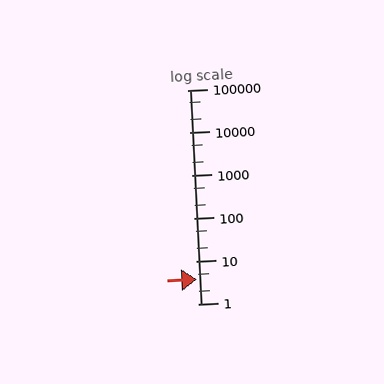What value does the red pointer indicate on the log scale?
The pointer indicates approximately 3.8.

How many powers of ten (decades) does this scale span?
The scale spans 5 decades, from 1 to 100000.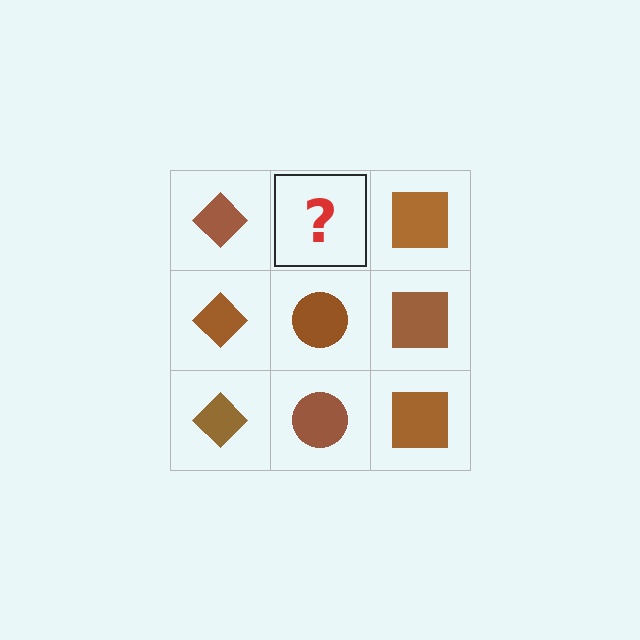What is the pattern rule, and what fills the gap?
The rule is that each column has a consistent shape. The gap should be filled with a brown circle.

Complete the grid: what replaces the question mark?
The question mark should be replaced with a brown circle.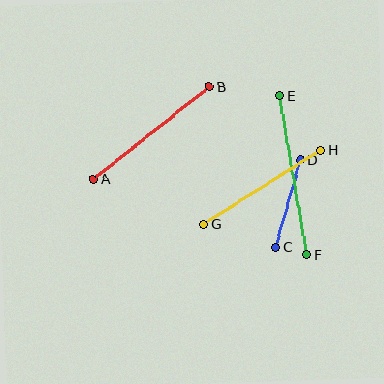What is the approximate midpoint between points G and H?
The midpoint is at approximately (262, 187) pixels.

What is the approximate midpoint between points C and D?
The midpoint is at approximately (288, 204) pixels.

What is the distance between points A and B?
The distance is approximately 148 pixels.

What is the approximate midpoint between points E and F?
The midpoint is at approximately (293, 175) pixels.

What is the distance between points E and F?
The distance is approximately 162 pixels.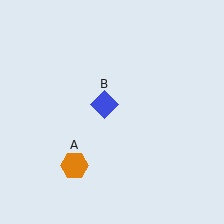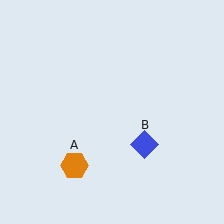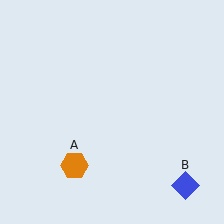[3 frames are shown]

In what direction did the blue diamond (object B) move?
The blue diamond (object B) moved down and to the right.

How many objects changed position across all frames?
1 object changed position: blue diamond (object B).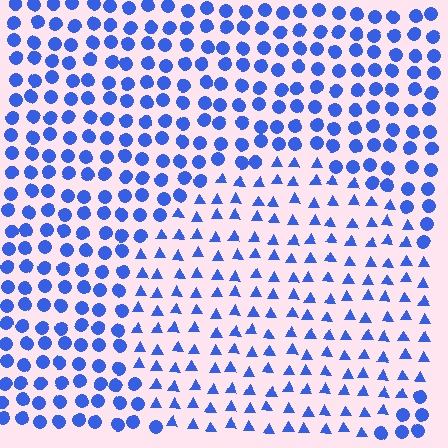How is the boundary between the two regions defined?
The boundary is defined by a change in element shape: triangles inside vs. circles outside. All elements share the same color and spacing.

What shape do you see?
I see a circle.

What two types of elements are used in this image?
The image uses triangles inside the circle region and circles outside it.